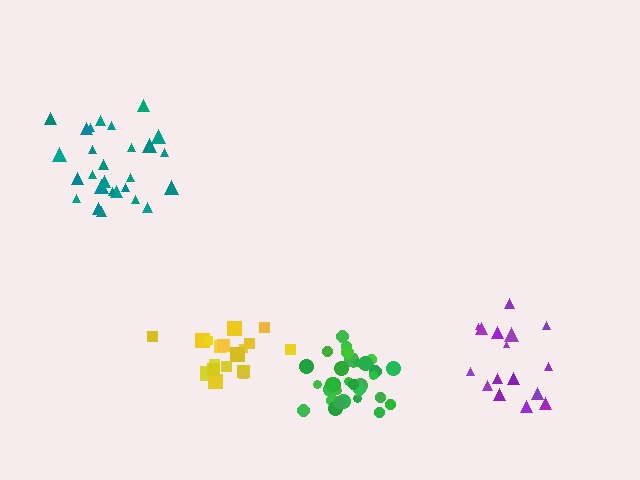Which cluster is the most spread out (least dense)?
Teal.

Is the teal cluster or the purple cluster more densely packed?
Purple.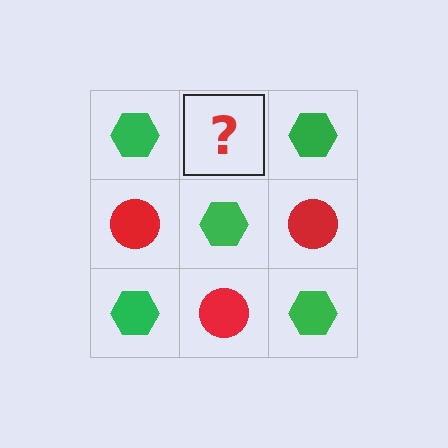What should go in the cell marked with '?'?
The missing cell should contain a red circle.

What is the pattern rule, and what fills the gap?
The rule is that it alternates green hexagon and red circle in a checkerboard pattern. The gap should be filled with a red circle.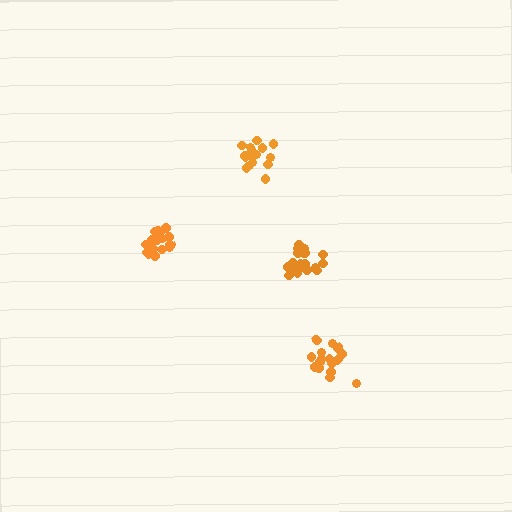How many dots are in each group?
Group 1: 20 dots, Group 2: 16 dots, Group 3: 21 dots, Group 4: 21 dots (78 total).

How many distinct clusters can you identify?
There are 4 distinct clusters.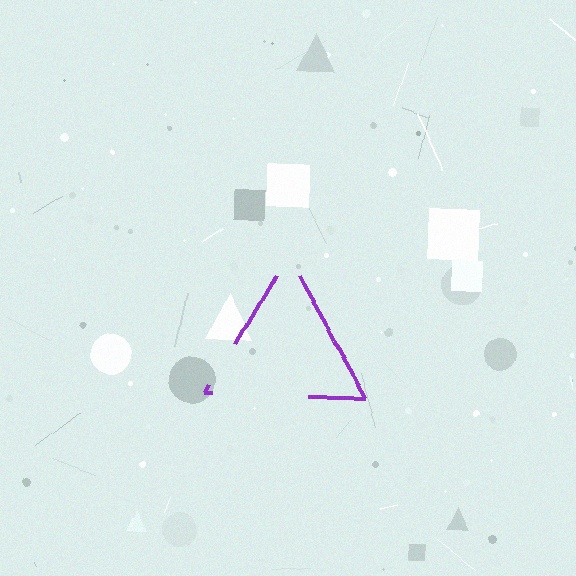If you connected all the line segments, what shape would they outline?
They would outline a triangle.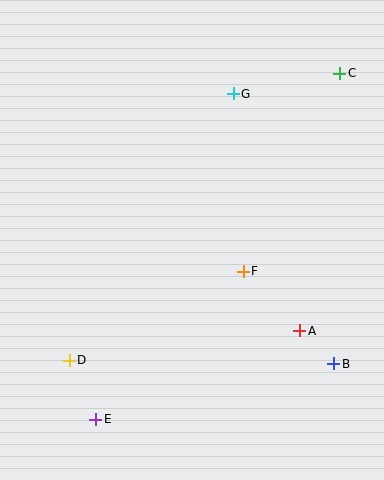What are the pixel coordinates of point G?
Point G is at (233, 94).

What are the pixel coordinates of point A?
Point A is at (300, 331).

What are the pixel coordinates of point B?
Point B is at (334, 364).